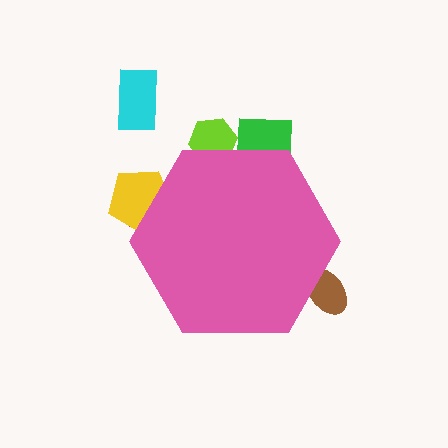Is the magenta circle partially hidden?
Yes, the magenta circle is partially hidden behind the pink hexagon.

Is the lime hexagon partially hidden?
Yes, the lime hexagon is partially hidden behind the pink hexagon.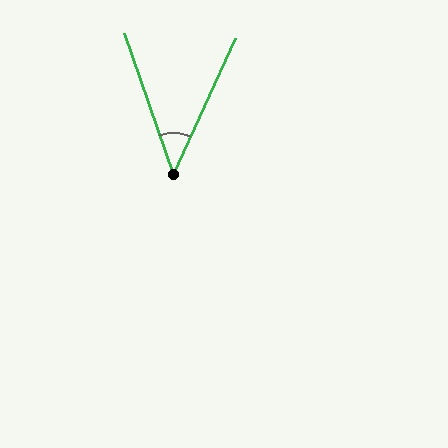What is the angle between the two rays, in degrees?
Approximately 44 degrees.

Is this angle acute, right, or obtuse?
It is acute.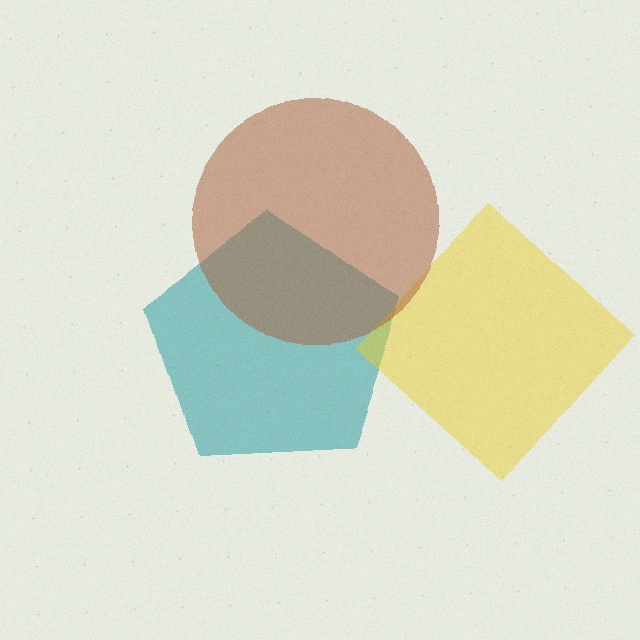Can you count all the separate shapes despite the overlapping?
Yes, there are 3 separate shapes.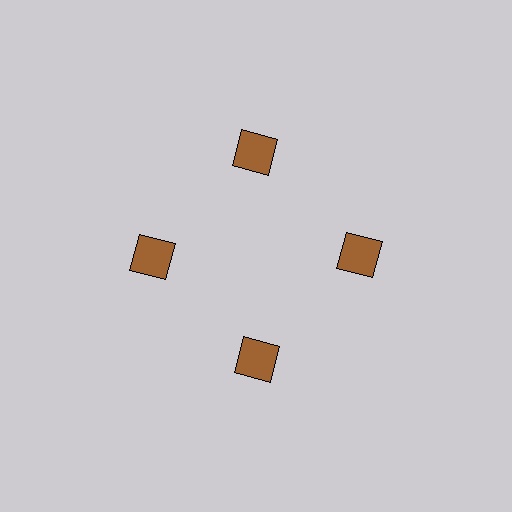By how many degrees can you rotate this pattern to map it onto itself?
The pattern maps onto itself every 90 degrees of rotation.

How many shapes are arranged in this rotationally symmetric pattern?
There are 4 shapes, arranged in 4 groups of 1.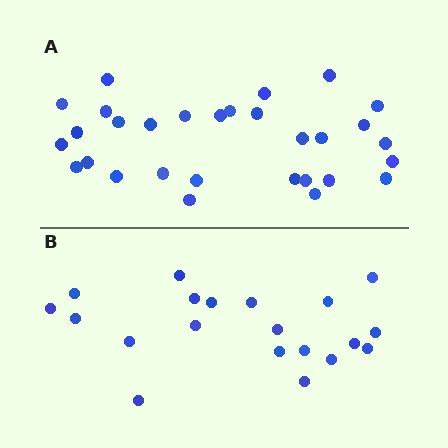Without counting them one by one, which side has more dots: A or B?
Region A (the top region) has more dots.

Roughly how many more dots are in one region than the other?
Region A has roughly 10 or so more dots than region B.